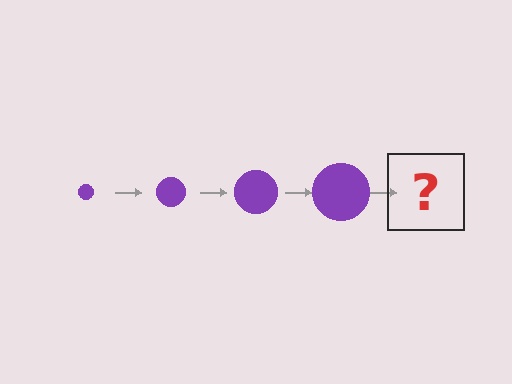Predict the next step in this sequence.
The next step is a purple circle, larger than the previous one.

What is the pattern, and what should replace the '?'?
The pattern is that the circle gets progressively larger each step. The '?' should be a purple circle, larger than the previous one.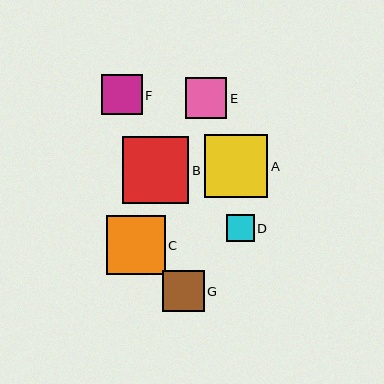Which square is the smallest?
Square D is the smallest with a size of approximately 27 pixels.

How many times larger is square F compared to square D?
Square F is approximately 1.5 times the size of square D.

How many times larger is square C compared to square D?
Square C is approximately 2.2 times the size of square D.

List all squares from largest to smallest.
From largest to smallest: B, A, C, E, G, F, D.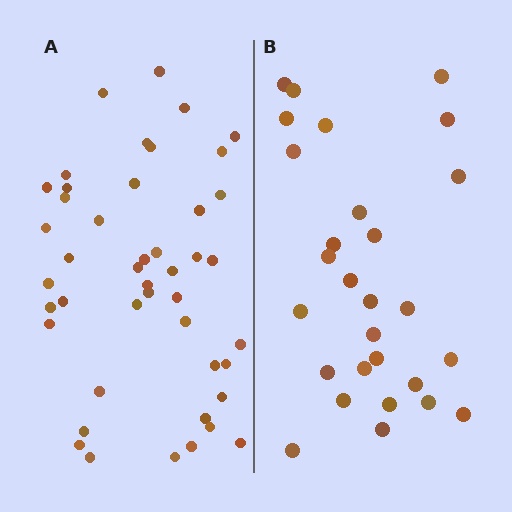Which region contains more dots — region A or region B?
Region A (the left region) has more dots.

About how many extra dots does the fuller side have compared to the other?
Region A has approximately 15 more dots than region B.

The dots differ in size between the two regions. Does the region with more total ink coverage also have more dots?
No. Region B has more total ink coverage because its dots are larger, but region A actually contains more individual dots. Total area can be misleading — the number of items is what matters here.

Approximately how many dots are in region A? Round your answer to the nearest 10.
About 40 dots. (The exact count is 45, which rounds to 40.)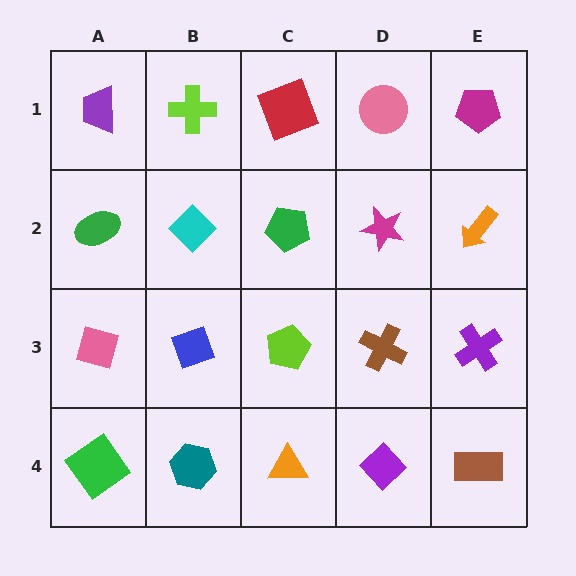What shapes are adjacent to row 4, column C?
A lime pentagon (row 3, column C), a teal hexagon (row 4, column B), a purple diamond (row 4, column D).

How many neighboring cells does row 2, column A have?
3.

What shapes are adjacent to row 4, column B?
A blue diamond (row 3, column B), a green diamond (row 4, column A), an orange triangle (row 4, column C).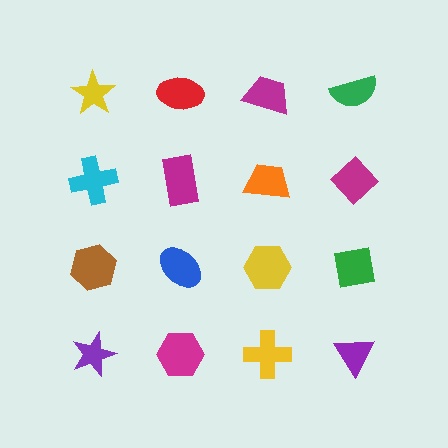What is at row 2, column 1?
A cyan cross.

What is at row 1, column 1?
A yellow star.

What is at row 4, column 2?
A magenta hexagon.